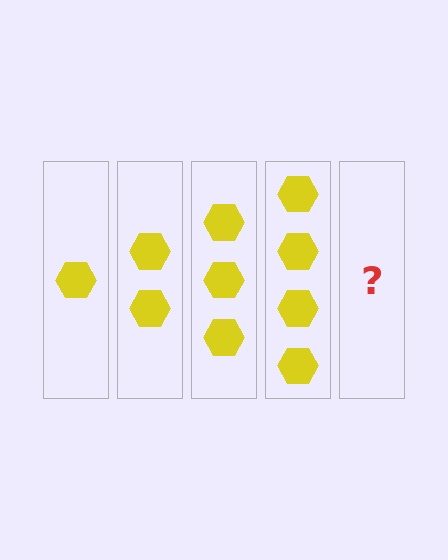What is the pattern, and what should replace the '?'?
The pattern is that each step adds one more hexagon. The '?' should be 5 hexagons.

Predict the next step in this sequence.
The next step is 5 hexagons.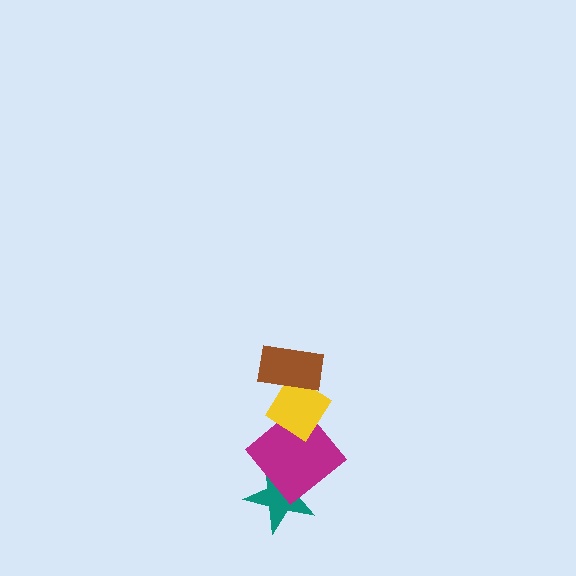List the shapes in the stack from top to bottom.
From top to bottom: the brown rectangle, the yellow diamond, the magenta diamond, the teal star.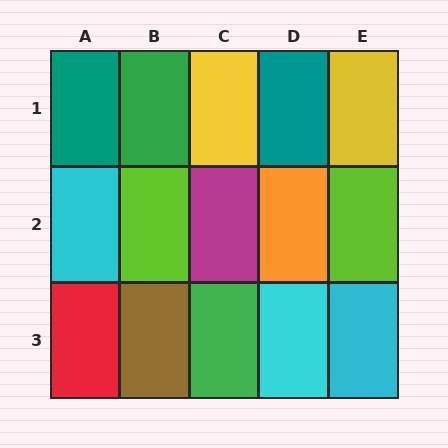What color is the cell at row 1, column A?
Teal.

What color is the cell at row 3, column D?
Cyan.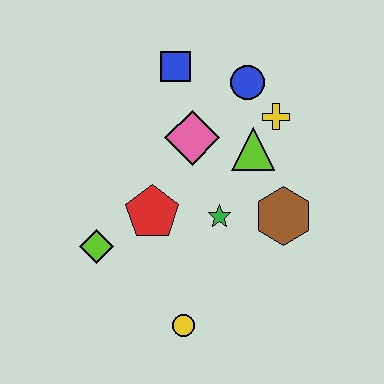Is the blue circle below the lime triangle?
No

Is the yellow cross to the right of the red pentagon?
Yes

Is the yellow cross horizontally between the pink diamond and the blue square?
No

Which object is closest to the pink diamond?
The lime triangle is closest to the pink diamond.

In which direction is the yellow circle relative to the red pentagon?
The yellow circle is below the red pentagon.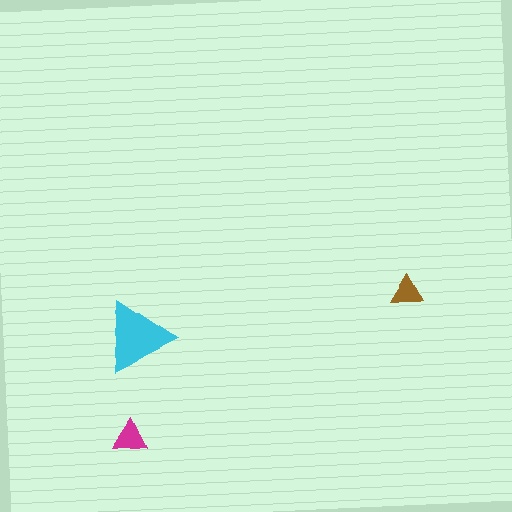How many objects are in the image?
There are 3 objects in the image.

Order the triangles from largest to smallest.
the cyan one, the magenta one, the brown one.